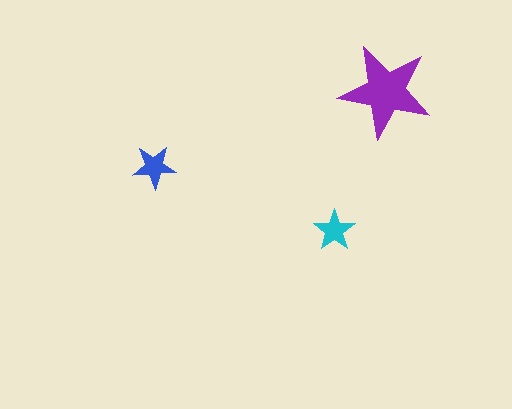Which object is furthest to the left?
The blue star is leftmost.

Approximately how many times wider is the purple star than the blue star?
About 2 times wider.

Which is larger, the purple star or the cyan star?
The purple one.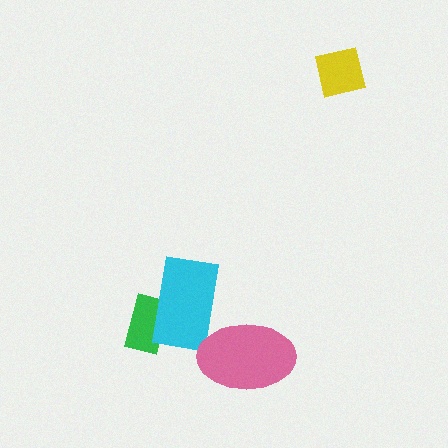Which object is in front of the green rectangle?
The cyan rectangle is in front of the green rectangle.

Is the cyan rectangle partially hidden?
Yes, it is partially covered by another shape.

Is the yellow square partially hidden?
No, no other shape covers it.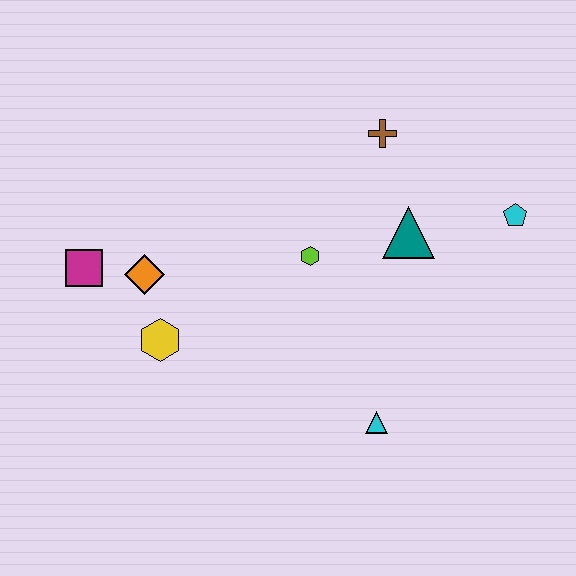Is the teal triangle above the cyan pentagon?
No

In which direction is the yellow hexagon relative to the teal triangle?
The yellow hexagon is to the left of the teal triangle.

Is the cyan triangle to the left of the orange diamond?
No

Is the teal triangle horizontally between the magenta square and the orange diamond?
No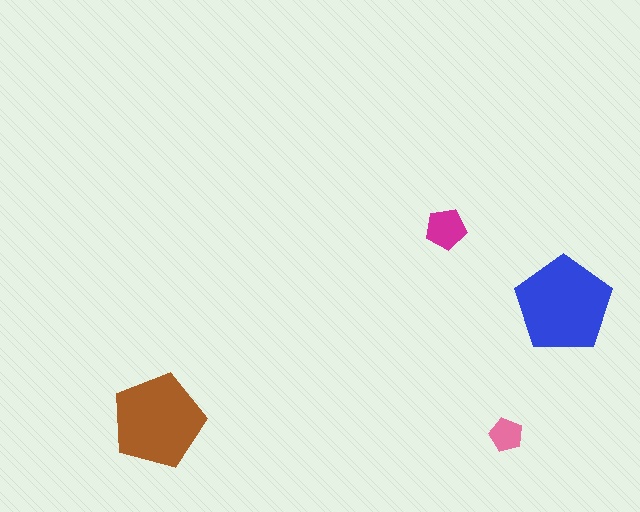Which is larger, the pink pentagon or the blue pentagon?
The blue one.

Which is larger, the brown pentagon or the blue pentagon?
The blue one.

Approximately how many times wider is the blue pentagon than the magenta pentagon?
About 2.5 times wider.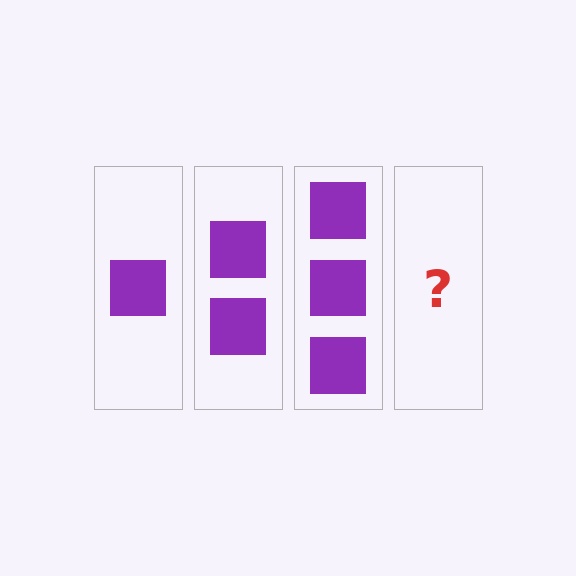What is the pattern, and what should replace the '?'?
The pattern is that each step adds one more square. The '?' should be 4 squares.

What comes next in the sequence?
The next element should be 4 squares.